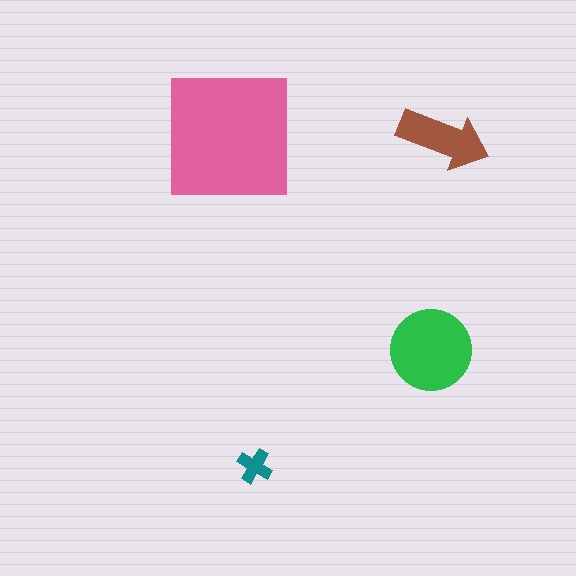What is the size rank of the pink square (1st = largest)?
1st.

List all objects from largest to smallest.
The pink square, the green circle, the brown arrow, the teal cross.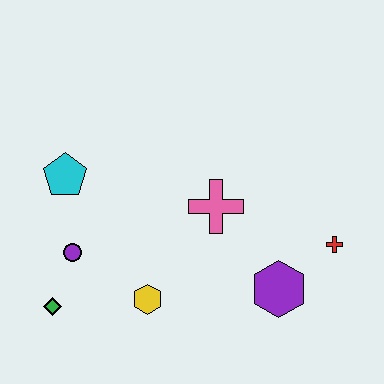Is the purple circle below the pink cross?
Yes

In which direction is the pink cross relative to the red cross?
The pink cross is to the left of the red cross.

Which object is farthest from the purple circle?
The red cross is farthest from the purple circle.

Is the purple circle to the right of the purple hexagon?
No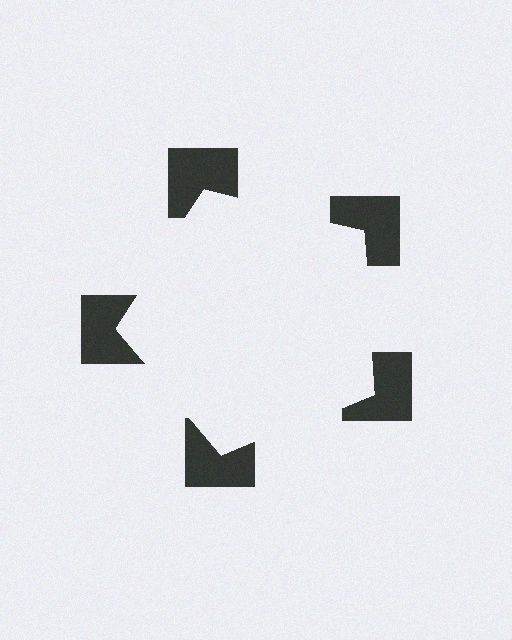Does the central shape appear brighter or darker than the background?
It typically appears slightly brighter than the background, even though no actual brightness change is drawn.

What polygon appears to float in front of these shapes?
An illusory pentagon — its edges are inferred from the aligned wedge cuts in the notched squares, not physically drawn.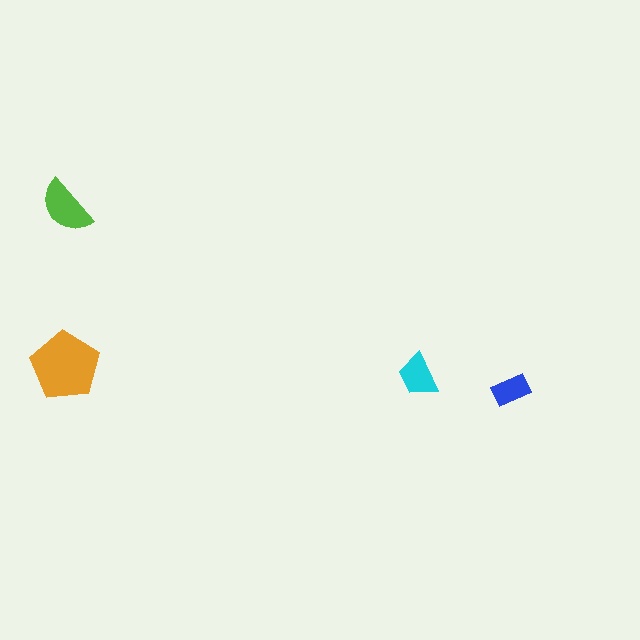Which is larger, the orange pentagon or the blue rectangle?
The orange pentagon.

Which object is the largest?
The orange pentagon.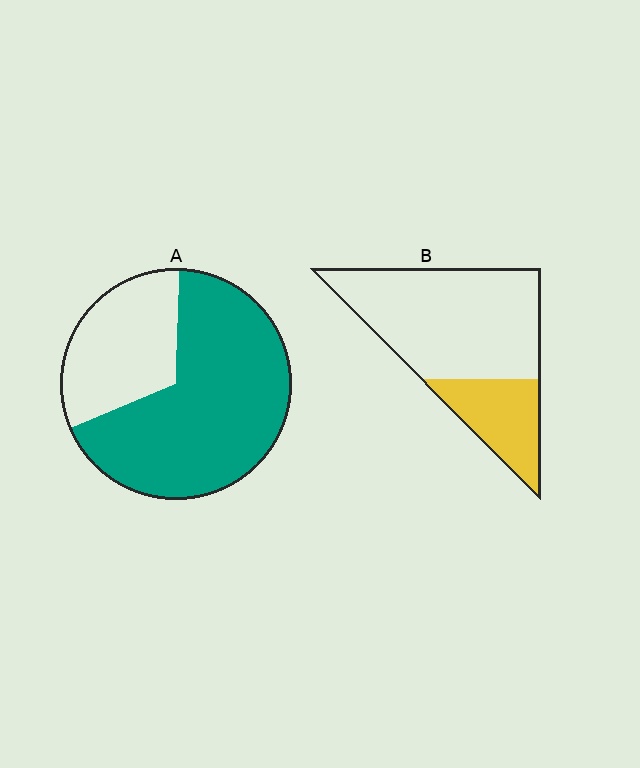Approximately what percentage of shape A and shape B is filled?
A is approximately 70% and B is approximately 25%.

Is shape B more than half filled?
No.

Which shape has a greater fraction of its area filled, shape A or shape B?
Shape A.